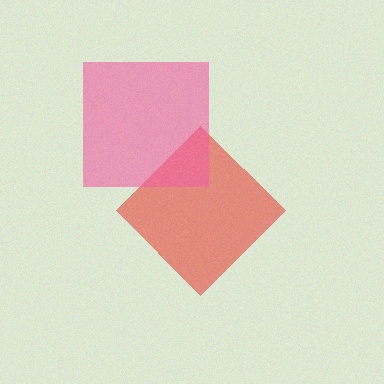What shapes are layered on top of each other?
The layered shapes are: a red diamond, a pink square.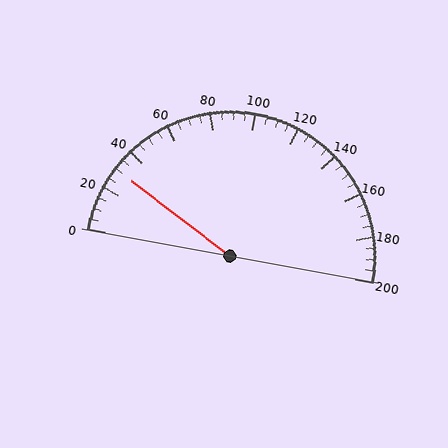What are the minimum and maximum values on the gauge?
The gauge ranges from 0 to 200.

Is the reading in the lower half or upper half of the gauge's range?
The reading is in the lower half of the range (0 to 200).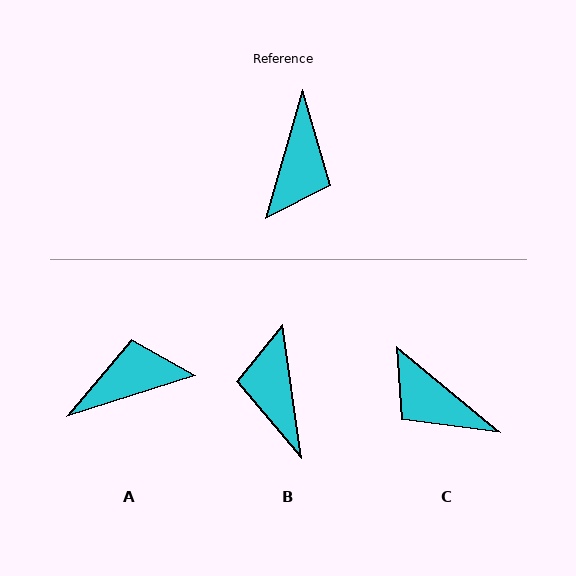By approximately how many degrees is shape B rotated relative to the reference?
Approximately 156 degrees clockwise.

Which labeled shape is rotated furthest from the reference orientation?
B, about 156 degrees away.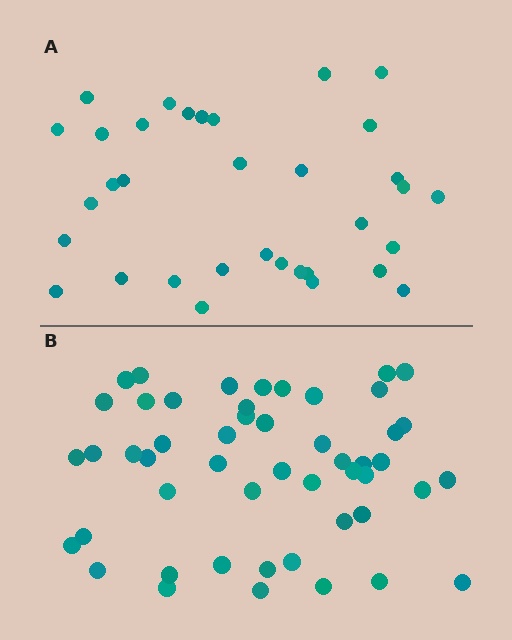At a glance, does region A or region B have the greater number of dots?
Region B (the bottom region) has more dots.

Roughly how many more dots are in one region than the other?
Region B has approximately 15 more dots than region A.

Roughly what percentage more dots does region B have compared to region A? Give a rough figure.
About 45% more.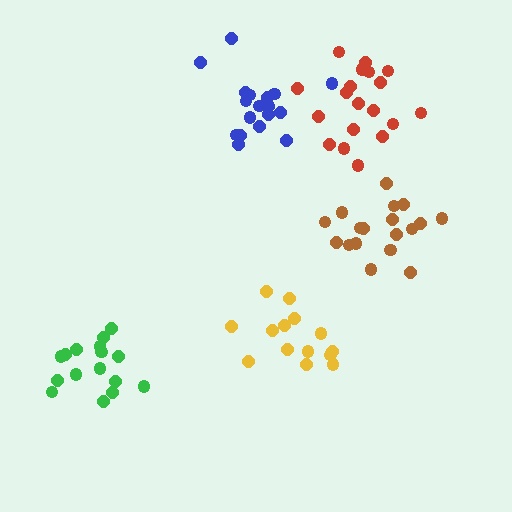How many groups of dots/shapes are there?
There are 5 groups.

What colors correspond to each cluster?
The clusters are colored: yellow, green, brown, blue, red.